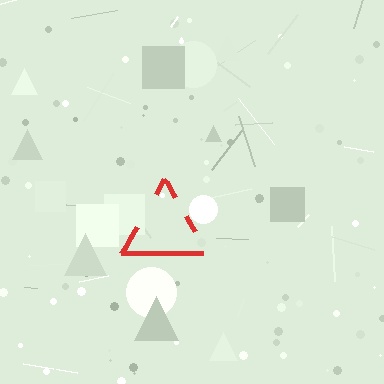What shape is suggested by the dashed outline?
The dashed outline suggests a triangle.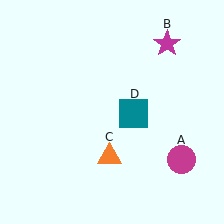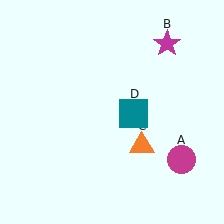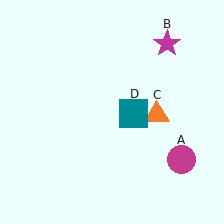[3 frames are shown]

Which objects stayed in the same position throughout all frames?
Magenta circle (object A) and magenta star (object B) and teal square (object D) remained stationary.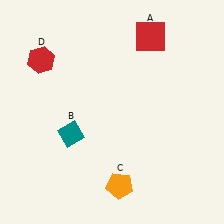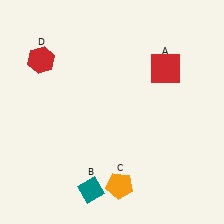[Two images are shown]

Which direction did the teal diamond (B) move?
The teal diamond (B) moved down.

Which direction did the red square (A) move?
The red square (A) moved down.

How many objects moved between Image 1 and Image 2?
2 objects moved between the two images.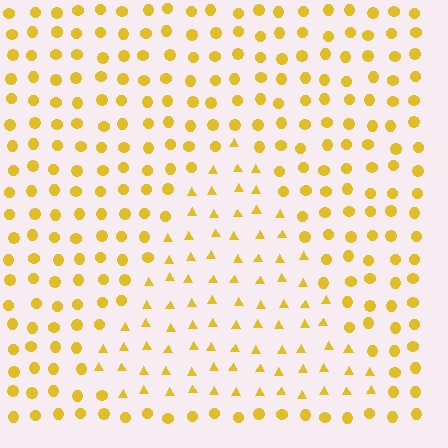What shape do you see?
I see a triangle.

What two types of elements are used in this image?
The image uses triangles inside the triangle region and circles outside it.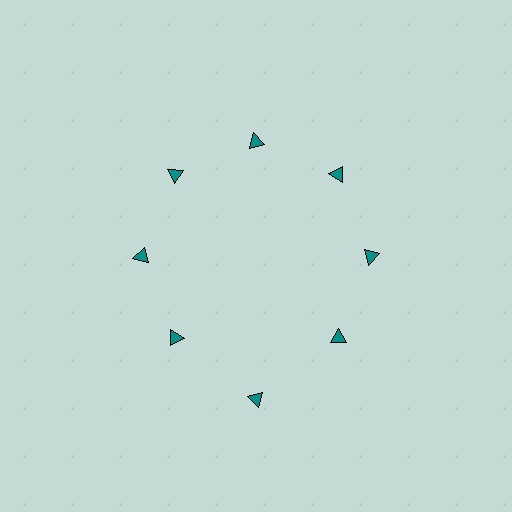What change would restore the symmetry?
The symmetry would be restored by moving it inward, back onto the ring so that all 8 triangles sit at equal angles and equal distance from the center.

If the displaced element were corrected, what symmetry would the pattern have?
It would have 8-fold rotational symmetry — the pattern would map onto itself every 45 degrees.